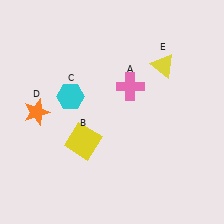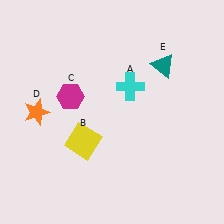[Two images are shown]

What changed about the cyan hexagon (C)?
In Image 1, C is cyan. In Image 2, it changed to magenta.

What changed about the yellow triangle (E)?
In Image 1, E is yellow. In Image 2, it changed to teal.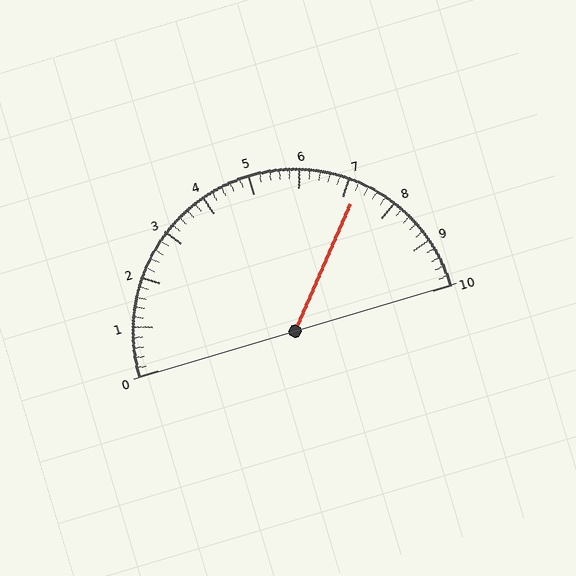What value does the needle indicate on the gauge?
The needle indicates approximately 7.2.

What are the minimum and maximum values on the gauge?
The gauge ranges from 0 to 10.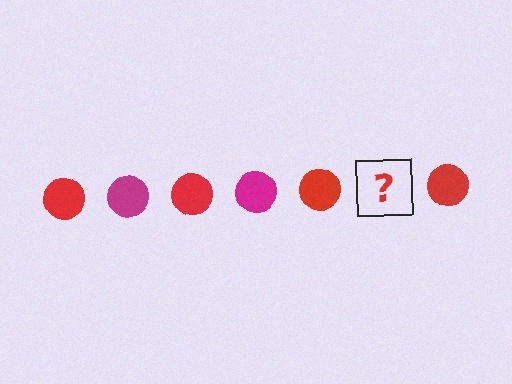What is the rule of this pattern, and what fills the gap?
The rule is that the pattern cycles through red, magenta circles. The gap should be filled with a magenta circle.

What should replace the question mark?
The question mark should be replaced with a magenta circle.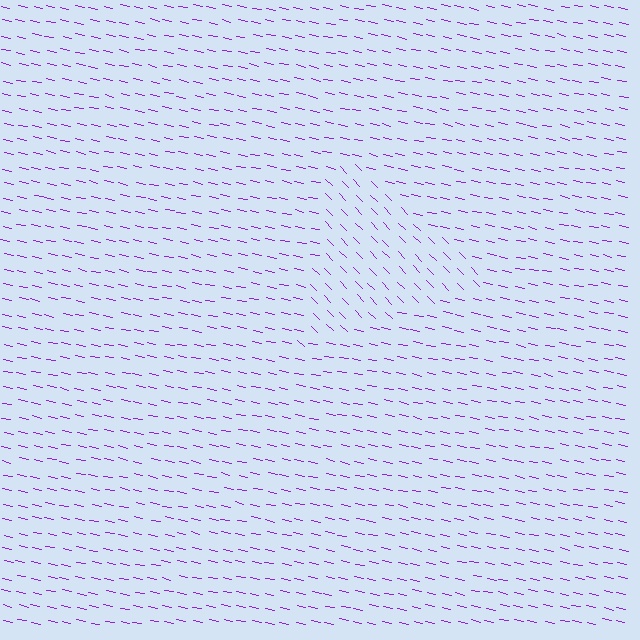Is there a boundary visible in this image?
Yes, there is a texture boundary formed by a change in line orientation.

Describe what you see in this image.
The image is filled with small purple line segments. A triangle region in the image has lines oriented differently from the surrounding lines, creating a visible texture boundary.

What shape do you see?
I see a triangle.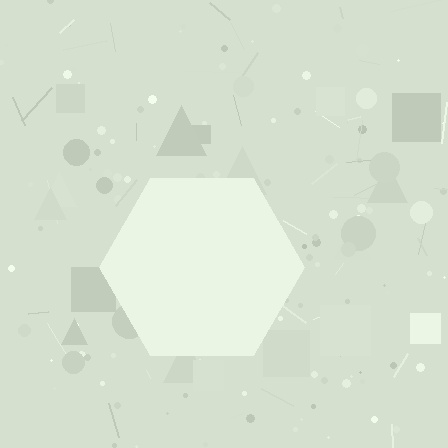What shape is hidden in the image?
A hexagon is hidden in the image.